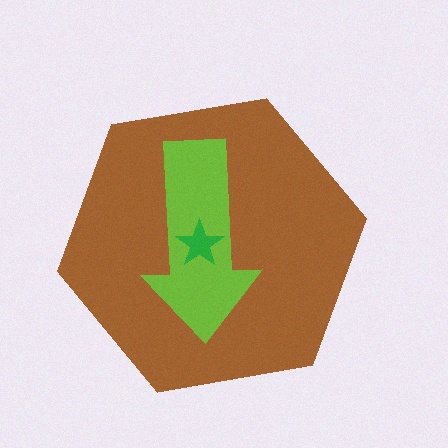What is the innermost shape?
The green star.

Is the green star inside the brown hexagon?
Yes.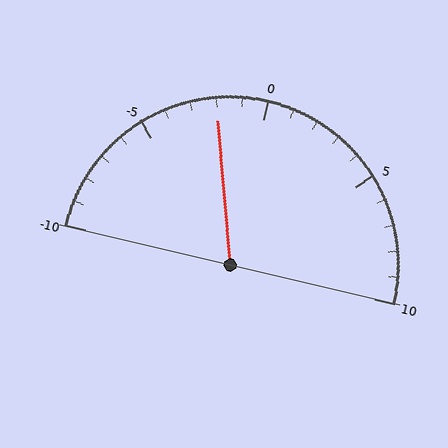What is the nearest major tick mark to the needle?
The nearest major tick mark is 0.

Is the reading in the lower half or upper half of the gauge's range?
The reading is in the lower half of the range (-10 to 10).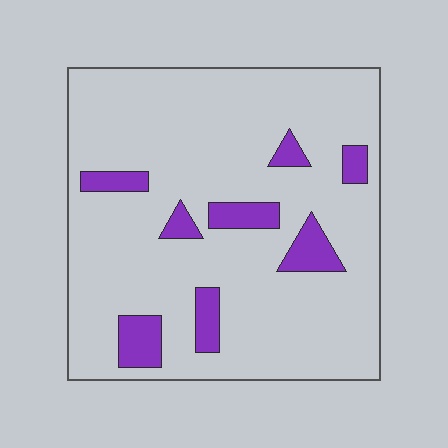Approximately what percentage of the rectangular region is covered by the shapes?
Approximately 15%.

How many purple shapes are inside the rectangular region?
8.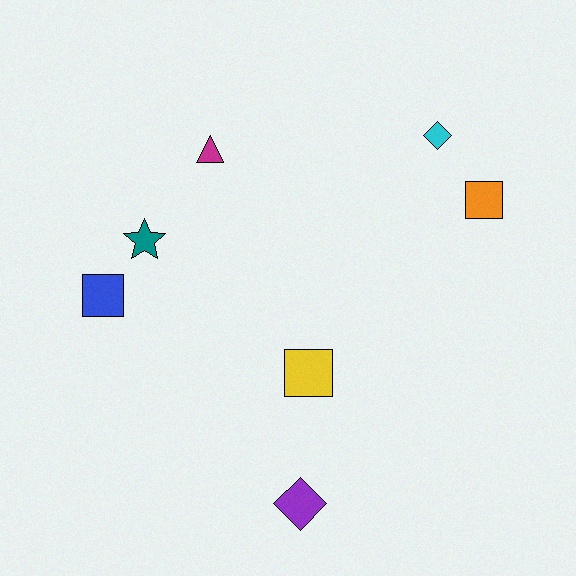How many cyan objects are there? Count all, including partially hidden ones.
There is 1 cyan object.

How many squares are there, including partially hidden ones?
There are 3 squares.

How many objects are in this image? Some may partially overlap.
There are 7 objects.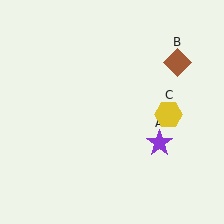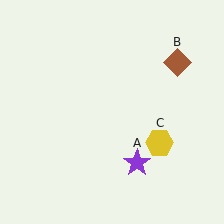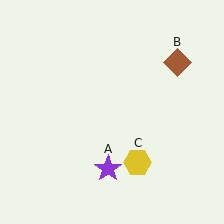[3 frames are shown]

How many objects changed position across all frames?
2 objects changed position: purple star (object A), yellow hexagon (object C).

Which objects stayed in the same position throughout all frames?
Brown diamond (object B) remained stationary.